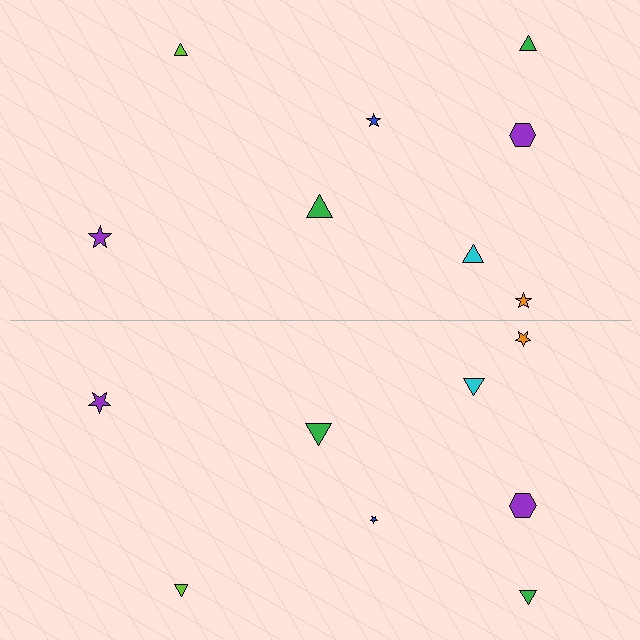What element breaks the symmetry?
The blue star on the bottom side has a different size than its mirror counterpart.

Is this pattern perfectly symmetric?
No, the pattern is not perfectly symmetric. The blue star on the bottom side has a different size than its mirror counterpart.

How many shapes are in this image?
There are 16 shapes in this image.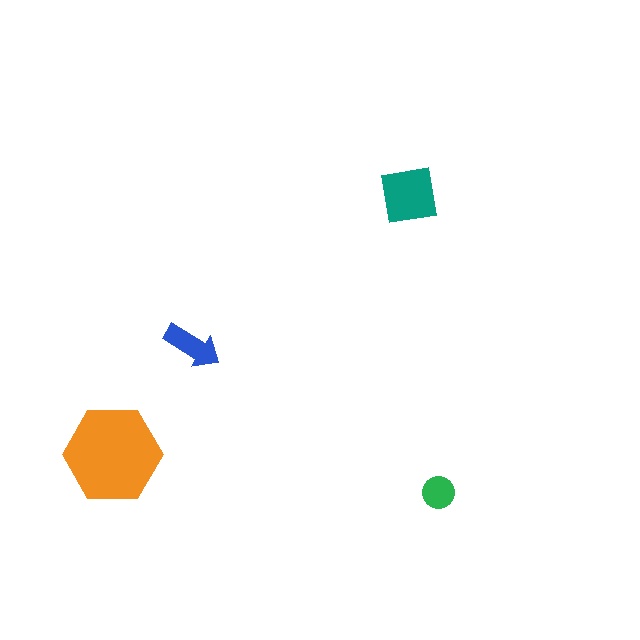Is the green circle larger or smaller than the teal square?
Smaller.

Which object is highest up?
The teal square is topmost.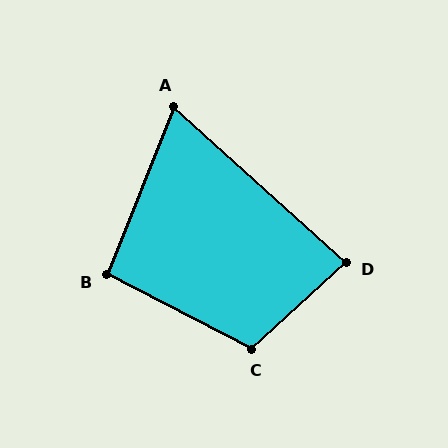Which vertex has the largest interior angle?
C, at approximately 110 degrees.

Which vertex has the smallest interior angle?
A, at approximately 70 degrees.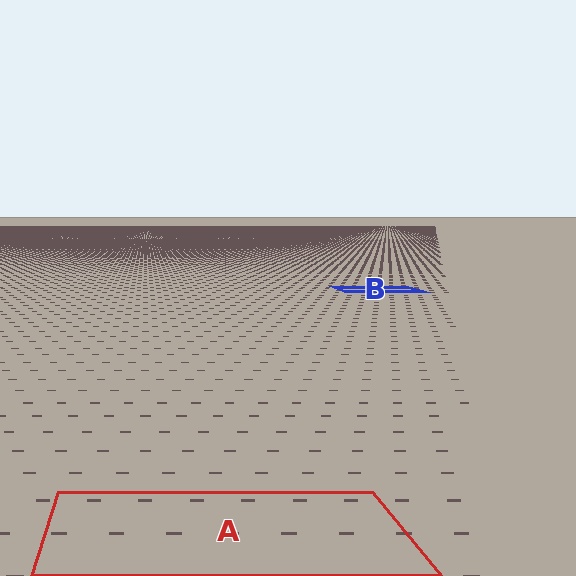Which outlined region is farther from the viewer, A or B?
Region B is farther from the viewer — the texture elements inside it appear smaller and more densely packed.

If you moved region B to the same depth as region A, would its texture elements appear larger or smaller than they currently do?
They would appear larger. At a closer depth, the same texture elements are projected at a bigger on-screen size.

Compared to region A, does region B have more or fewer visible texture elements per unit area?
Region B has more texture elements per unit area — they are packed more densely because it is farther away.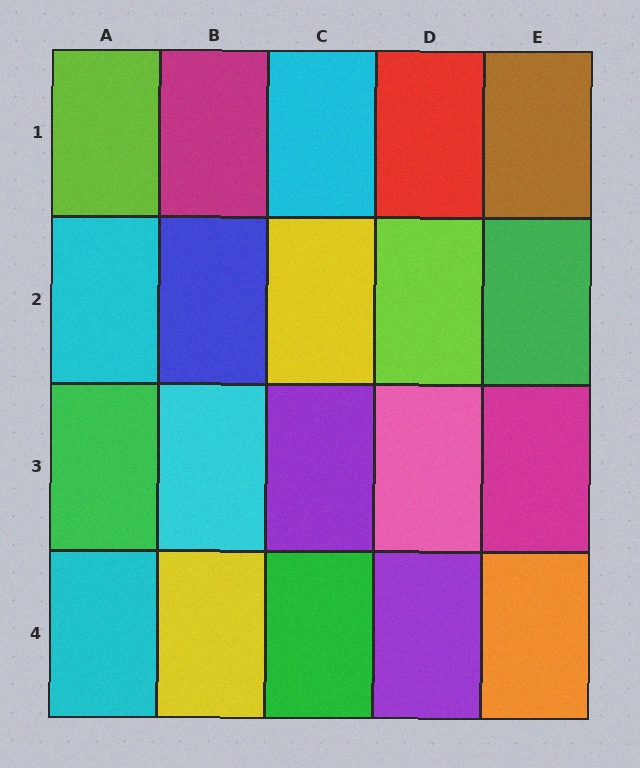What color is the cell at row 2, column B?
Blue.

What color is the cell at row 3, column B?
Cyan.